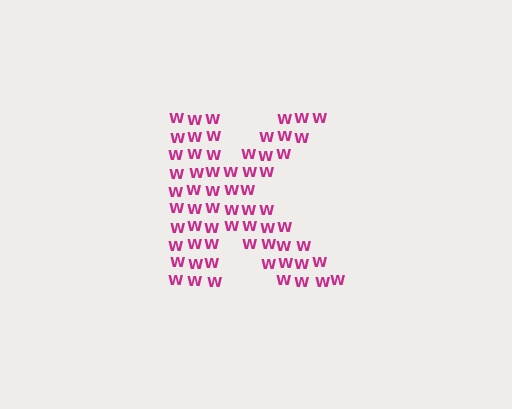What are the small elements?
The small elements are letter W's.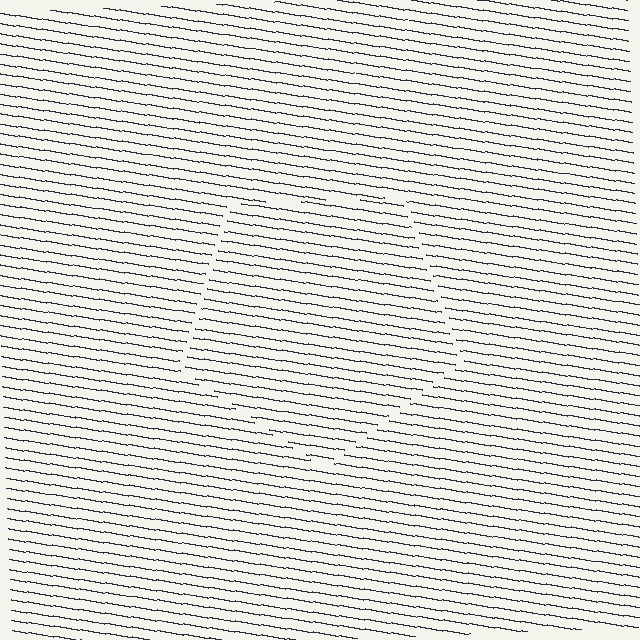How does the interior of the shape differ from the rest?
The interior of the shape contains the same grating, shifted by half a period — the contour is defined by the phase discontinuity where line-ends from the inner and outer gratings abut.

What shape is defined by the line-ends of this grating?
An illusory pentagon. The interior of the shape contains the same grating, shifted by half a period — the contour is defined by the phase discontinuity where line-ends from the inner and outer gratings abut.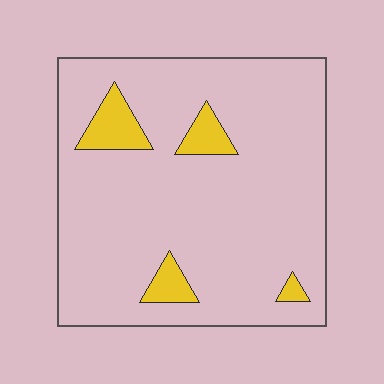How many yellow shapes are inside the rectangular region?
4.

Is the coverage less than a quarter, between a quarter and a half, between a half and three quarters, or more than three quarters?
Less than a quarter.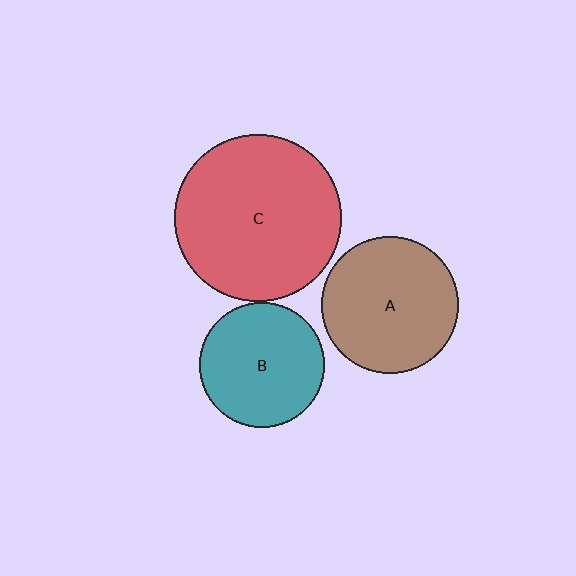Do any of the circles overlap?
No, none of the circles overlap.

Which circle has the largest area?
Circle C (red).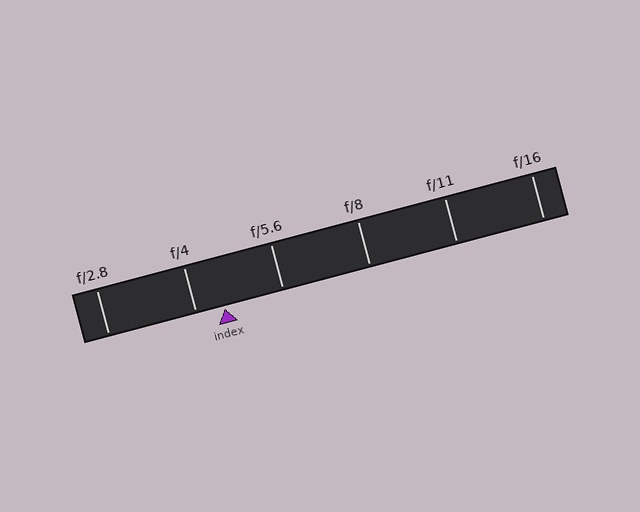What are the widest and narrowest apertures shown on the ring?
The widest aperture shown is f/2.8 and the narrowest is f/16.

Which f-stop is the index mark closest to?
The index mark is closest to f/4.